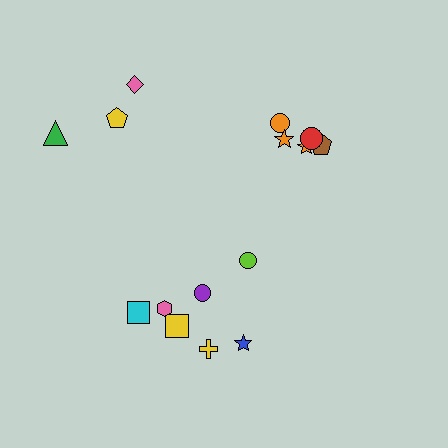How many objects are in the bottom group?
There are 7 objects.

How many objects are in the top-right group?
There are 5 objects.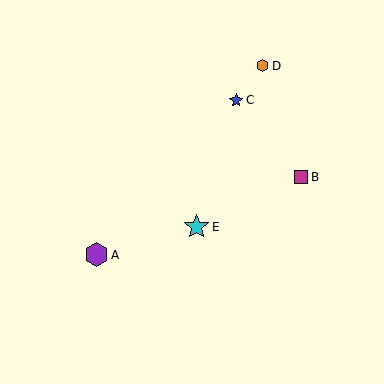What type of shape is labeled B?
Shape B is a magenta square.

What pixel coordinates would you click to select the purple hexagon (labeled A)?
Click at (97, 255) to select the purple hexagon A.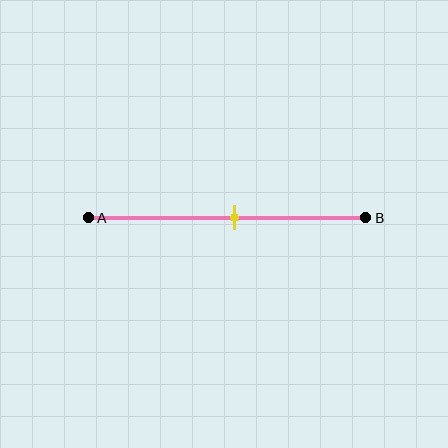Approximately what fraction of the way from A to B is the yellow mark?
The yellow mark is approximately 50% of the way from A to B.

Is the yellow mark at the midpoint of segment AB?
Yes, the mark is approximately at the midpoint.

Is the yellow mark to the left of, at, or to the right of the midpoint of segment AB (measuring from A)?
The yellow mark is approximately at the midpoint of segment AB.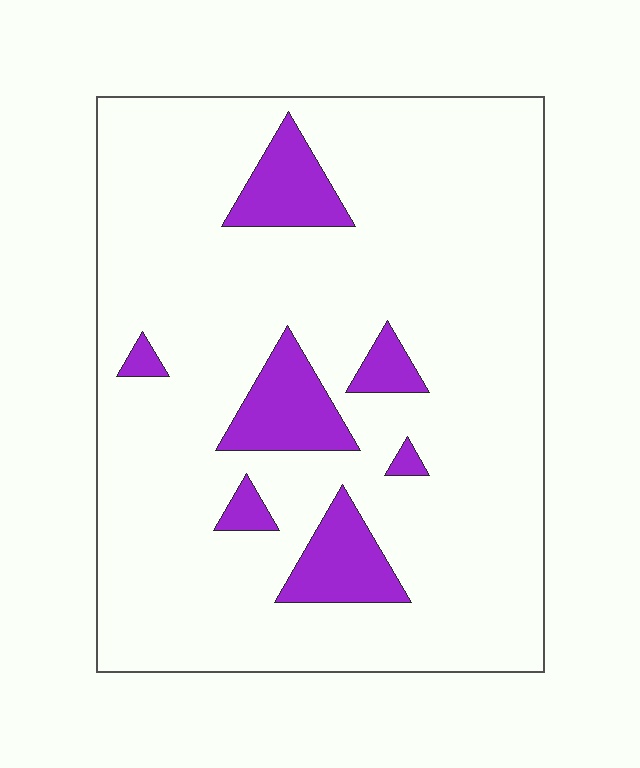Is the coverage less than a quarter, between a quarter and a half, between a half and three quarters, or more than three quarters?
Less than a quarter.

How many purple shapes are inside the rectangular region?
7.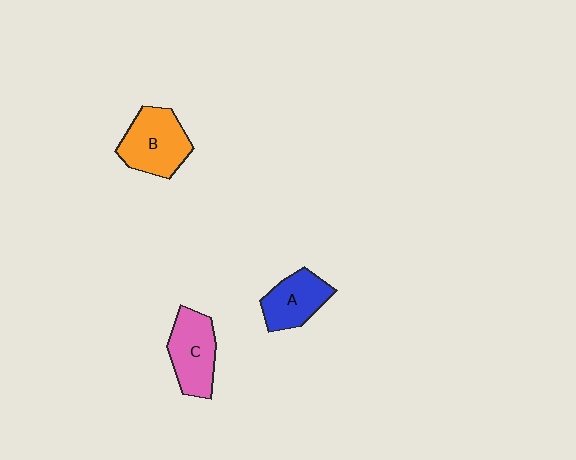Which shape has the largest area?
Shape B (orange).